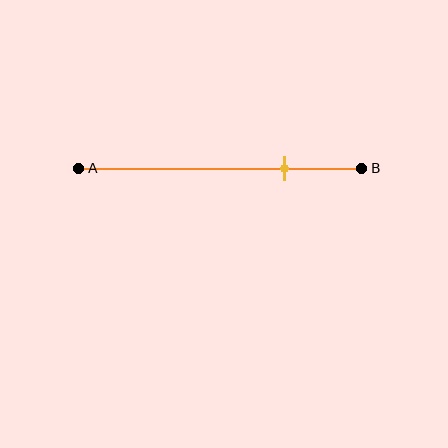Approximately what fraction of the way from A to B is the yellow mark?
The yellow mark is approximately 75% of the way from A to B.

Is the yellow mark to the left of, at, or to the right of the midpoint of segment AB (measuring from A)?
The yellow mark is to the right of the midpoint of segment AB.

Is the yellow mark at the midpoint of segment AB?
No, the mark is at about 75% from A, not at the 50% midpoint.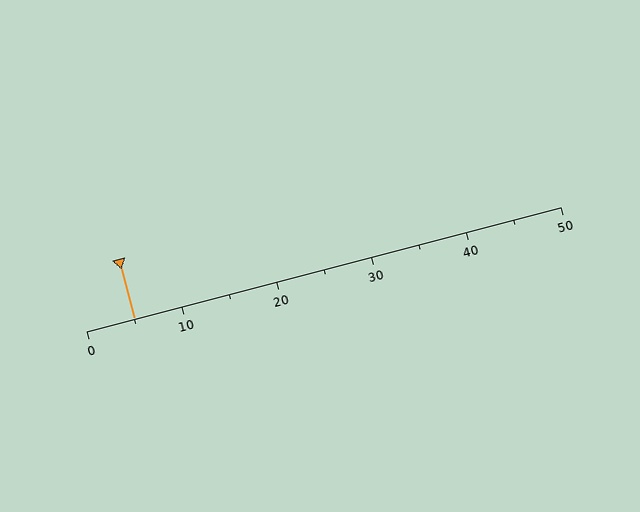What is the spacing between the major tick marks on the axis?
The major ticks are spaced 10 apart.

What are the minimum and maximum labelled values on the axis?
The axis runs from 0 to 50.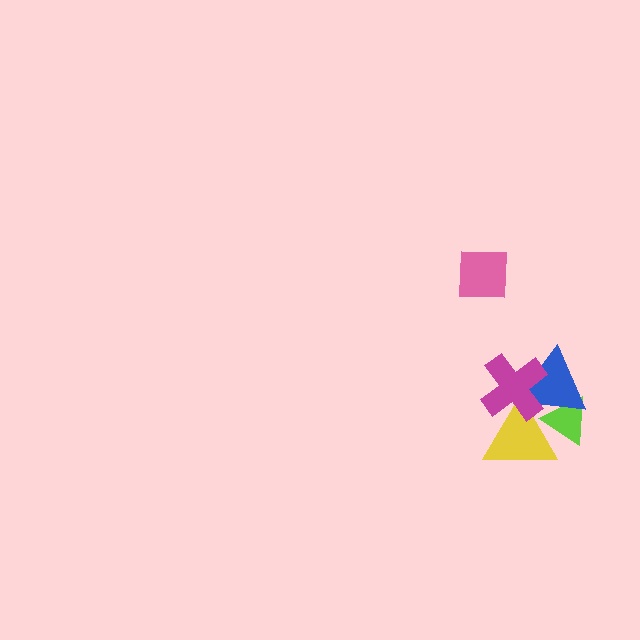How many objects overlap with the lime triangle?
2 objects overlap with the lime triangle.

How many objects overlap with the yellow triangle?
3 objects overlap with the yellow triangle.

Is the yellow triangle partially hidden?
Yes, it is partially covered by another shape.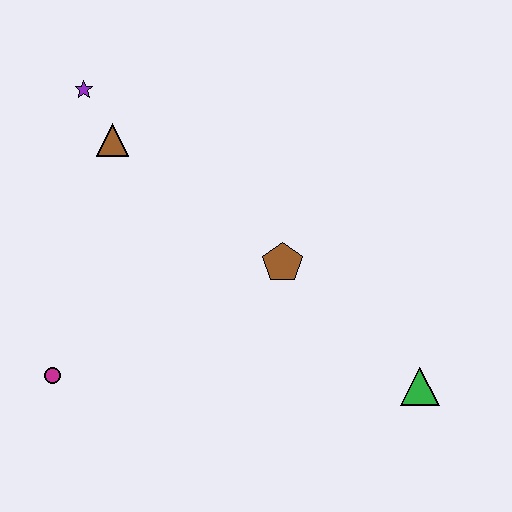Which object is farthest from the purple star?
The green triangle is farthest from the purple star.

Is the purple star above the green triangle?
Yes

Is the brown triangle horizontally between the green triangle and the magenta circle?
Yes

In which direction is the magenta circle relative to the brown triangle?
The magenta circle is below the brown triangle.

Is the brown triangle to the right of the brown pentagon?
No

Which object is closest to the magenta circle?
The brown triangle is closest to the magenta circle.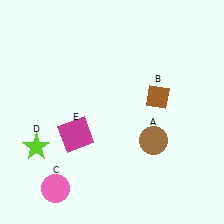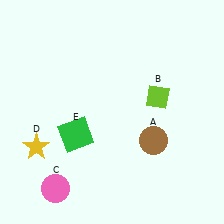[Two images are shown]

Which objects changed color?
B changed from brown to lime. D changed from lime to yellow. E changed from magenta to green.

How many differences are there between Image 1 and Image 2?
There are 3 differences between the two images.